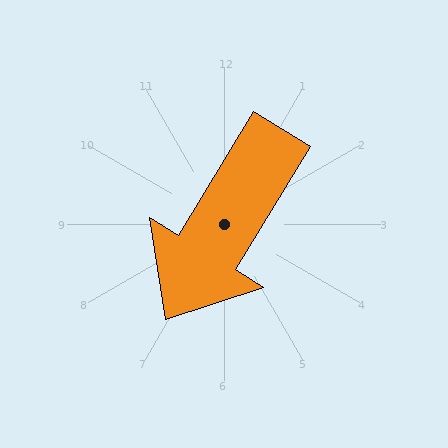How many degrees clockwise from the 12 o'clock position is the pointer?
Approximately 211 degrees.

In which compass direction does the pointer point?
Southwest.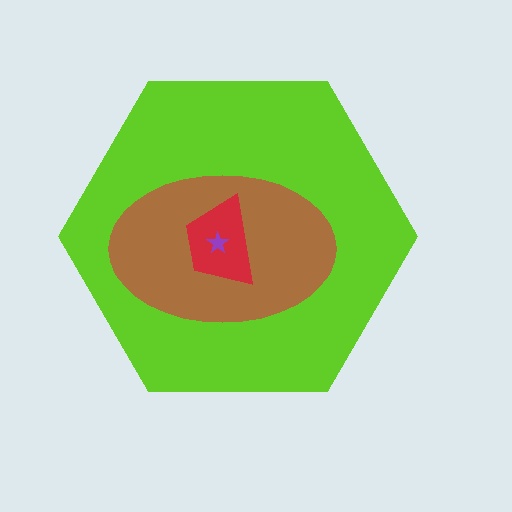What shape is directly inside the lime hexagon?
The brown ellipse.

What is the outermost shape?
The lime hexagon.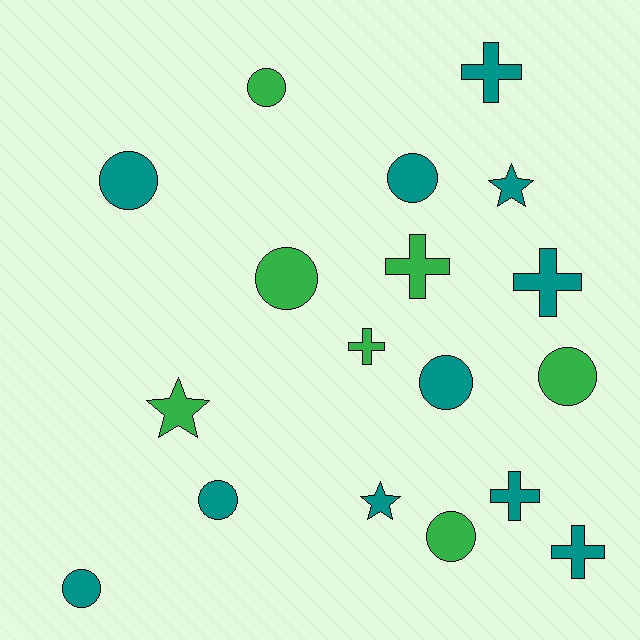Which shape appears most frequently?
Circle, with 9 objects.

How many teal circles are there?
There are 5 teal circles.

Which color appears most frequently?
Teal, with 11 objects.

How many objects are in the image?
There are 18 objects.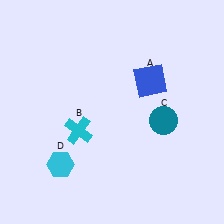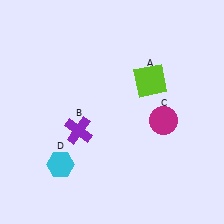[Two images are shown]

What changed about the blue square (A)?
In Image 1, A is blue. In Image 2, it changed to lime.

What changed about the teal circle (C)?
In Image 1, C is teal. In Image 2, it changed to magenta.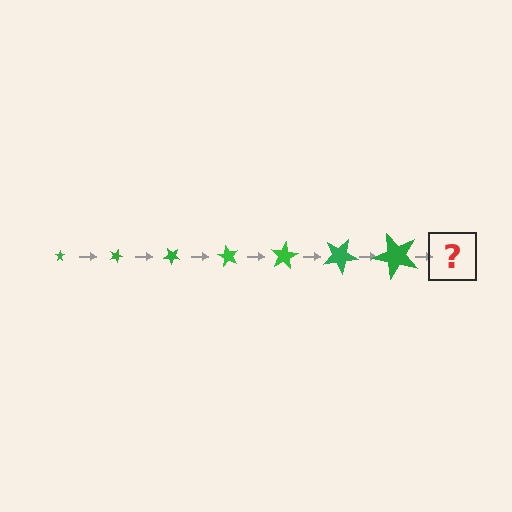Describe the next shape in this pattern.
It should be a star, larger than the previous one and rotated 140 degrees from the start.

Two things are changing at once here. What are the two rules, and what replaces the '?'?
The two rules are that the star grows larger each step and it rotates 20 degrees each step. The '?' should be a star, larger than the previous one and rotated 140 degrees from the start.